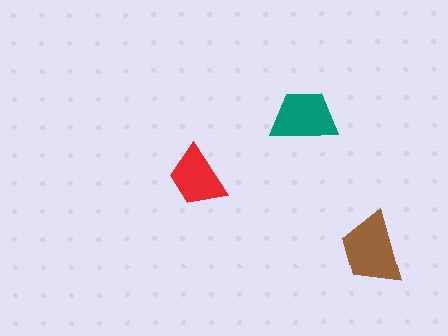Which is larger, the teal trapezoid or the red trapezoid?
The teal one.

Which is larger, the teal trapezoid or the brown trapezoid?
The brown one.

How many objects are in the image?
There are 3 objects in the image.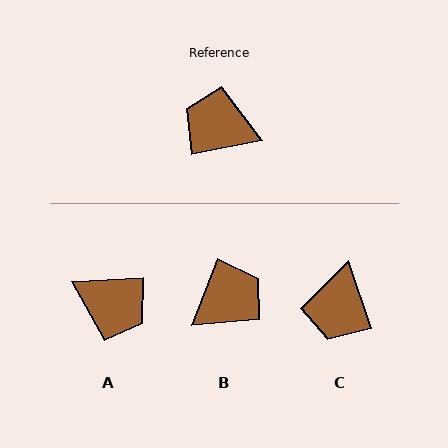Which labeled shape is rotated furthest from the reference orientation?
A, about 172 degrees away.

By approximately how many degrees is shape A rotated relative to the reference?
Approximately 172 degrees counter-clockwise.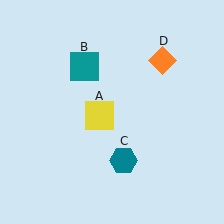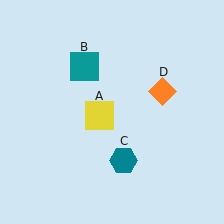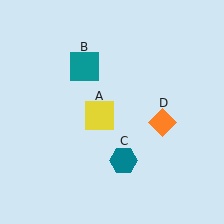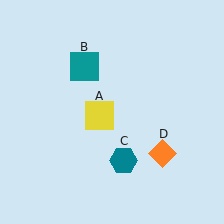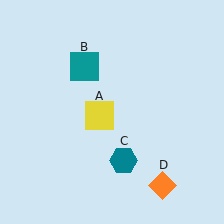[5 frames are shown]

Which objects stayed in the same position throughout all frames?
Yellow square (object A) and teal square (object B) and teal hexagon (object C) remained stationary.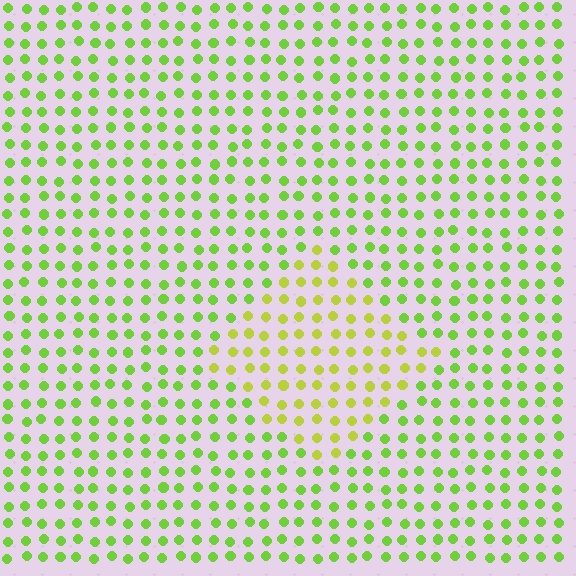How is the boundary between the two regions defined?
The boundary is defined purely by a slight shift in hue (about 28 degrees). Spacing, size, and orientation are identical on both sides.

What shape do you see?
I see a diamond.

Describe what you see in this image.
The image is filled with small lime elements in a uniform arrangement. A diamond-shaped region is visible where the elements are tinted to a slightly different hue, forming a subtle color boundary.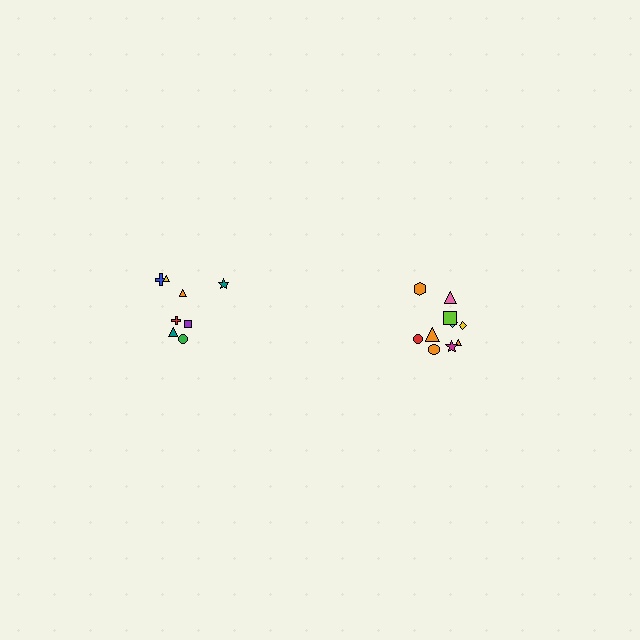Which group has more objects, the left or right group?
The right group.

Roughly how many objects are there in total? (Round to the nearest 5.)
Roughly 20 objects in total.